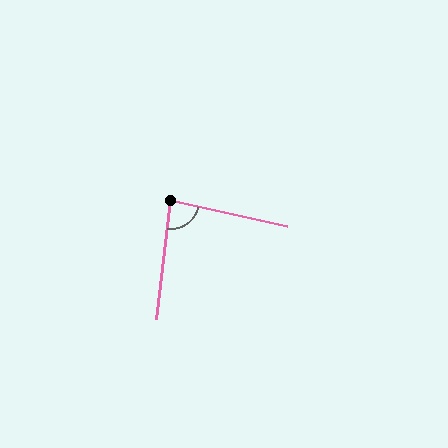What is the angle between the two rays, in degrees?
Approximately 84 degrees.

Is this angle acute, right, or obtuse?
It is acute.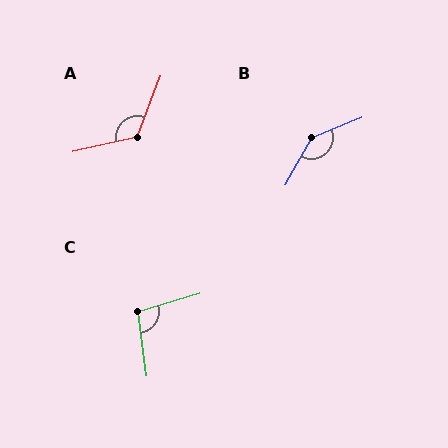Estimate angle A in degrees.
Approximately 124 degrees.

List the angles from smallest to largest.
C (99°), A (124°), B (141°).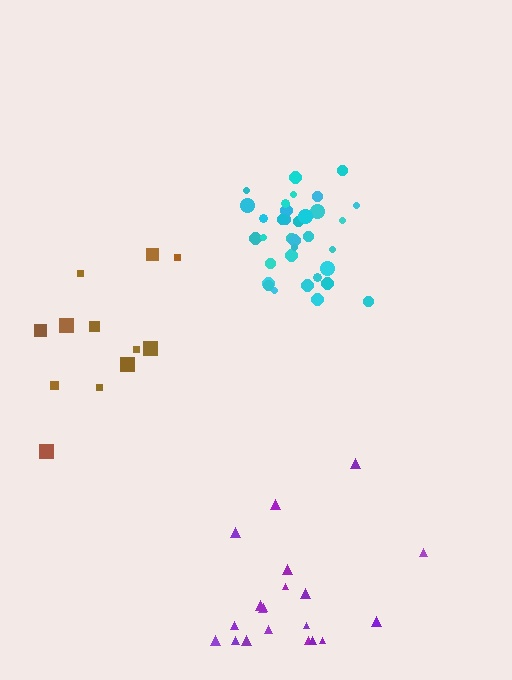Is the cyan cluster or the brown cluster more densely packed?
Cyan.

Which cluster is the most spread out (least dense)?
Brown.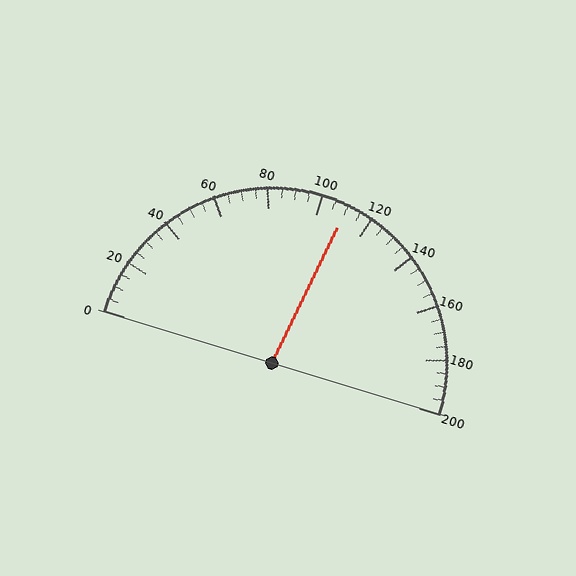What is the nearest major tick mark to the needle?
The nearest major tick mark is 120.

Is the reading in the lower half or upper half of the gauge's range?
The reading is in the upper half of the range (0 to 200).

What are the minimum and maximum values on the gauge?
The gauge ranges from 0 to 200.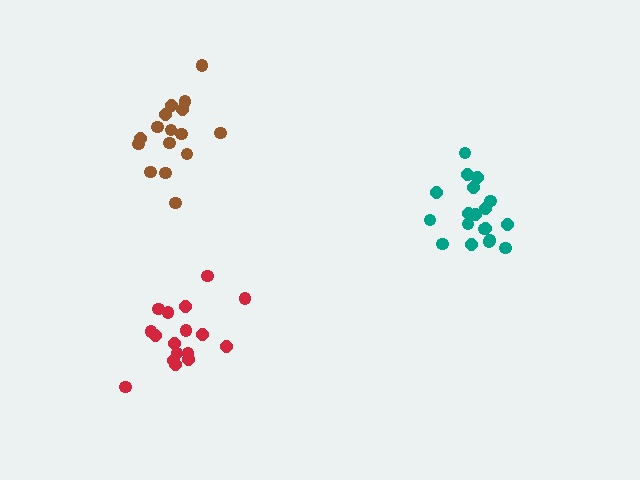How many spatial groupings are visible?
There are 3 spatial groupings.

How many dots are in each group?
Group 1: 17 dots, Group 2: 16 dots, Group 3: 19 dots (52 total).